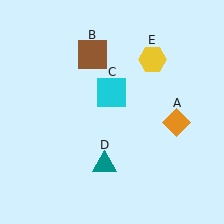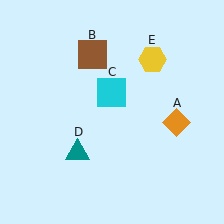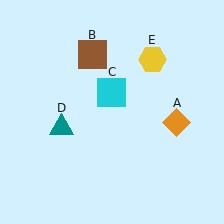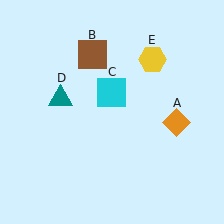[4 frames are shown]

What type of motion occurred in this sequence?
The teal triangle (object D) rotated clockwise around the center of the scene.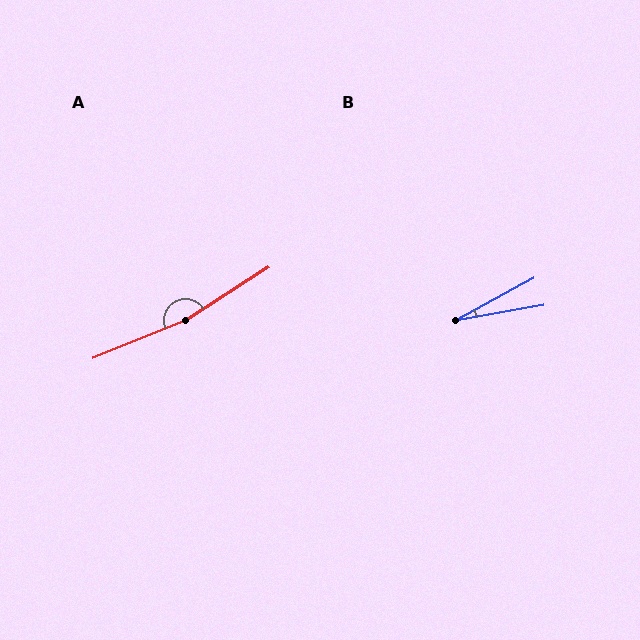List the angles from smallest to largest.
B (18°), A (170°).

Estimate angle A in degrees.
Approximately 170 degrees.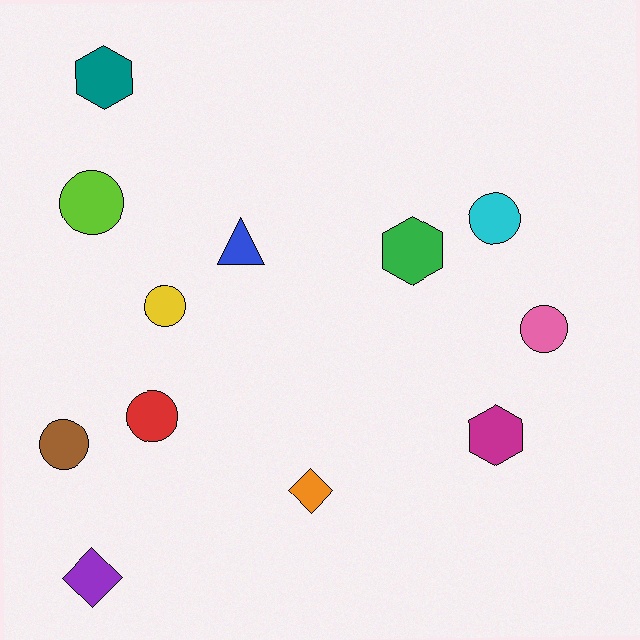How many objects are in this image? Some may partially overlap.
There are 12 objects.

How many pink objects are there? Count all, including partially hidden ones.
There is 1 pink object.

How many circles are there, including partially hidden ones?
There are 6 circles.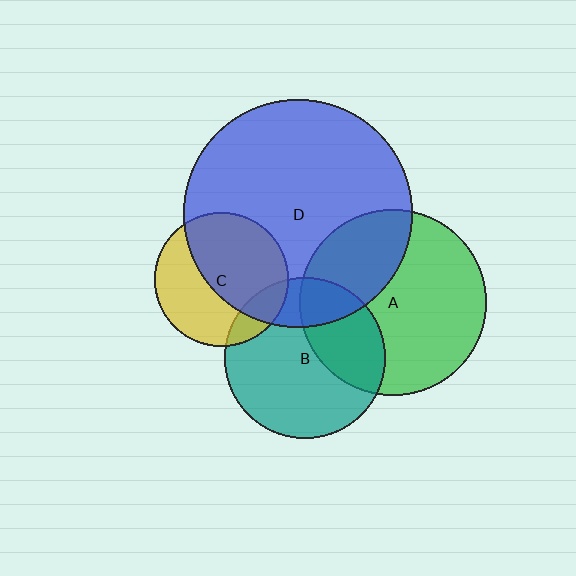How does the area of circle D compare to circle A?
Approximately 1.5 times.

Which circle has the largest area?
Circle D (blue).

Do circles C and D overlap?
Yes.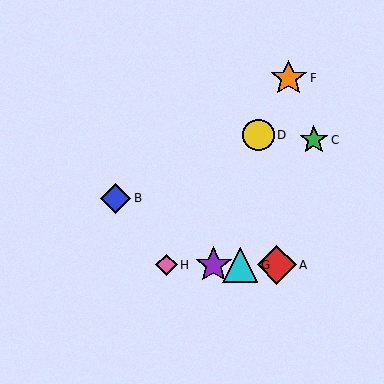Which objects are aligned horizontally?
Objects A, E, G, H are aligned horizontally.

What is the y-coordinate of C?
Object C is at y≈140.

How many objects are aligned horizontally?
4 objects (A, E, G, H) are aligned horizontally.